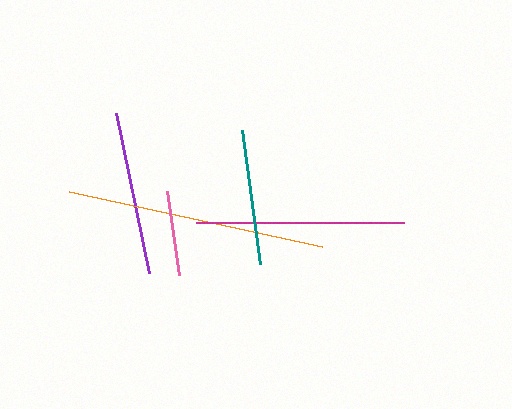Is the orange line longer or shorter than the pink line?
The orange line is longer than the pink line.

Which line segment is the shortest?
The pink line is the shortest at approximately 85 pixels.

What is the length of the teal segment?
The teal segment is approximately 135 pixels long.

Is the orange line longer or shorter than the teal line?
The orange line is longer than the teal line.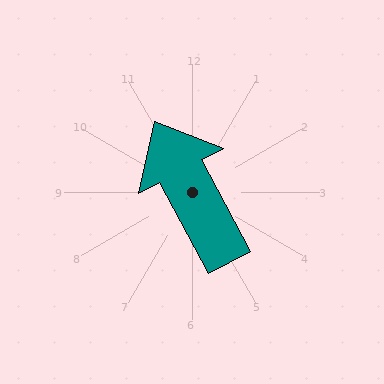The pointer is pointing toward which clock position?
Roughly 11 o'clock.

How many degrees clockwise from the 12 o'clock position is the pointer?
Approximately 332 degrees.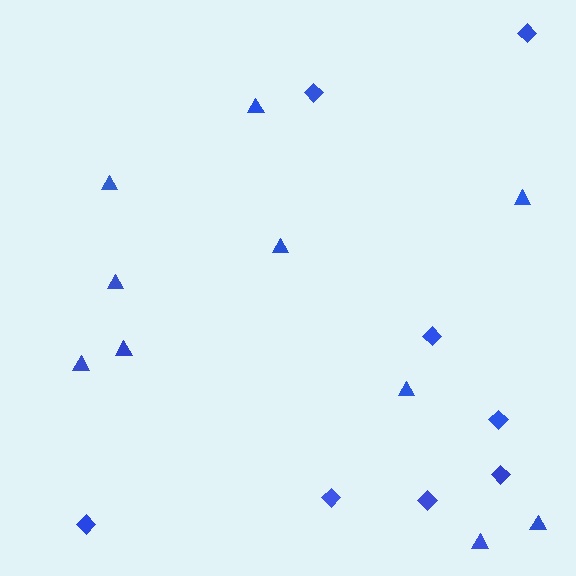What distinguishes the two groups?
There are 2 groups: one group of triangles (10) and one group of diamonds (8).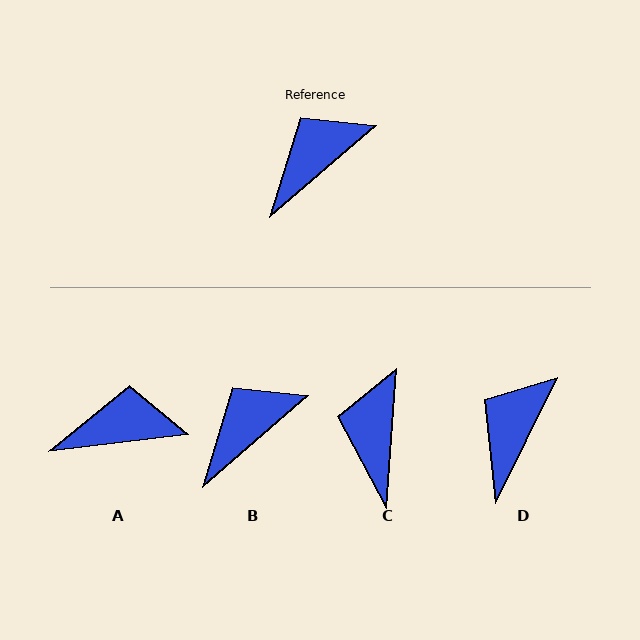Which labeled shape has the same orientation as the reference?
B.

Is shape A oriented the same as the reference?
No, it is off by about 34 degrees.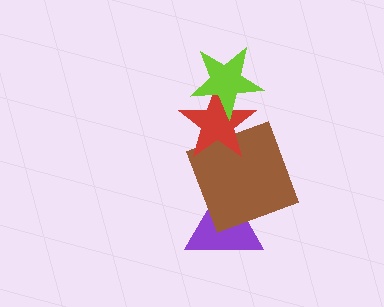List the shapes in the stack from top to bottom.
From top to bottom: the lime star, the red star, the brown square, the purple triangle.